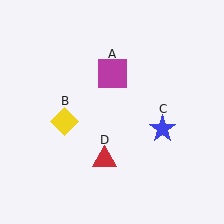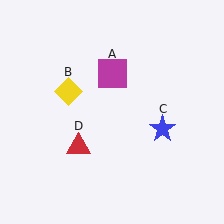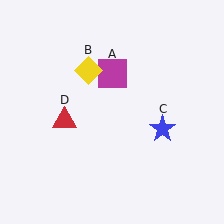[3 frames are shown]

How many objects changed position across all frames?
2 objects changed position: yellow diamond (object B), red triangle (object D).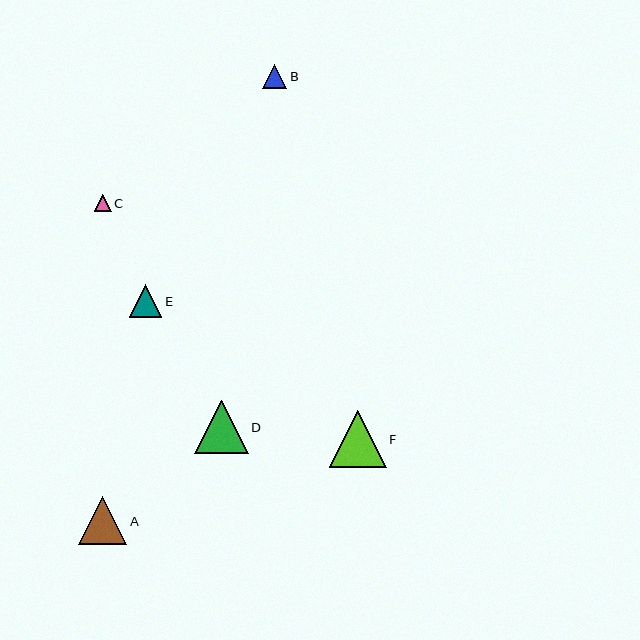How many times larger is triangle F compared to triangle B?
Triangle F is approximately 2.3 times the size of triangle B.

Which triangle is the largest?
Triangle F is the largest with a size of approximately 56 pixels.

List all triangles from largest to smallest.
From largest to smallest: F, D, A, E, B, C.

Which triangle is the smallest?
Triangle C is the smallest with a size of approximately 17 pixels.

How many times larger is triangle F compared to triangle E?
Triangle F is approximately 1.7 times the size of triangle E.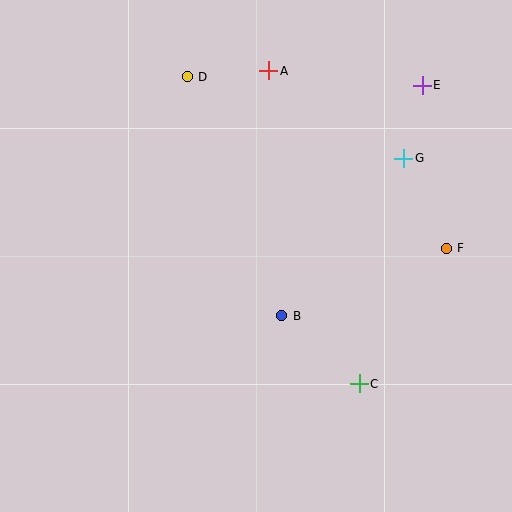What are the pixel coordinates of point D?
Point D is at (187, 77).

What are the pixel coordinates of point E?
Point E is at (422, 85).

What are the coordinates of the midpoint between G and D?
The midpoint between G and D is at (295, 117).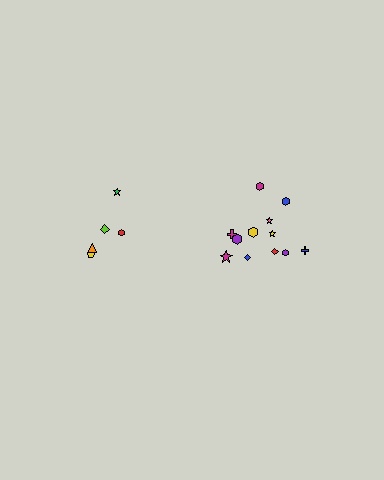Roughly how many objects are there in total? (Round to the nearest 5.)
Roughly 15 objects in total.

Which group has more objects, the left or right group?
The right group.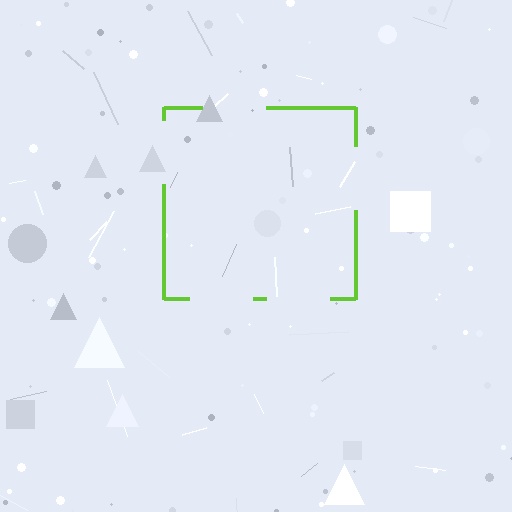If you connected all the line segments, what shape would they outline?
They would outline a square.